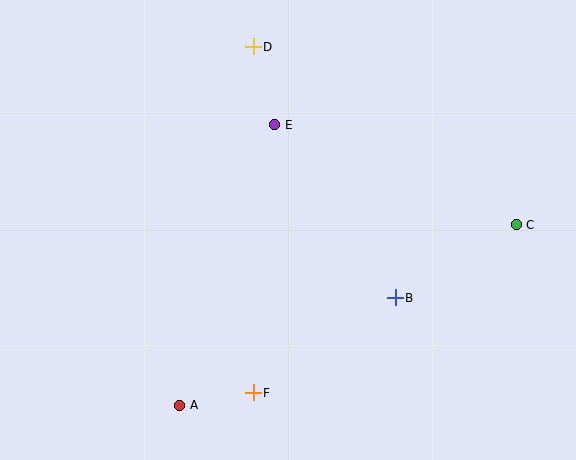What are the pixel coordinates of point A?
Point A is at (180, 405).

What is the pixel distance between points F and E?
The distance between F and E is 269 pixels.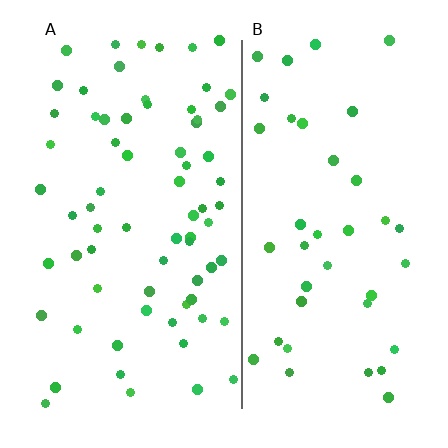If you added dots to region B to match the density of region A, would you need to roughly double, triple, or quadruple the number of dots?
Approximately double.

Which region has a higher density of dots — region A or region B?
A (the left).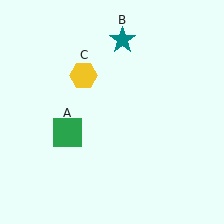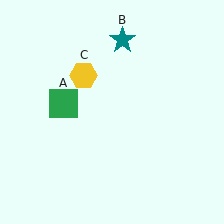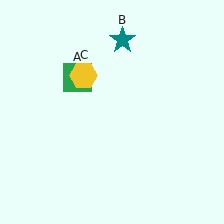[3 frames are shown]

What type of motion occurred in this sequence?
The green square (object A) rotated clockwise around the center of the scene.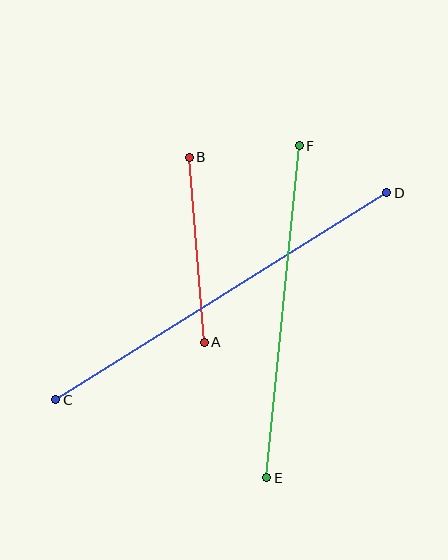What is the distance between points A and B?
The distance is approximately 186 pixels.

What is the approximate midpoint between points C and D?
The midpoint is at approximately (221, 296) pixels.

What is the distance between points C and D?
The distance is approximately 391 pixels.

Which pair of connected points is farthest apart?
Points C and D are farthest apart.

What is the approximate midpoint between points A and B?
The midpoint is at approximately (197, 250) pixels.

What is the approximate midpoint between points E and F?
The midpoint is at approximately (283, 312) pixels.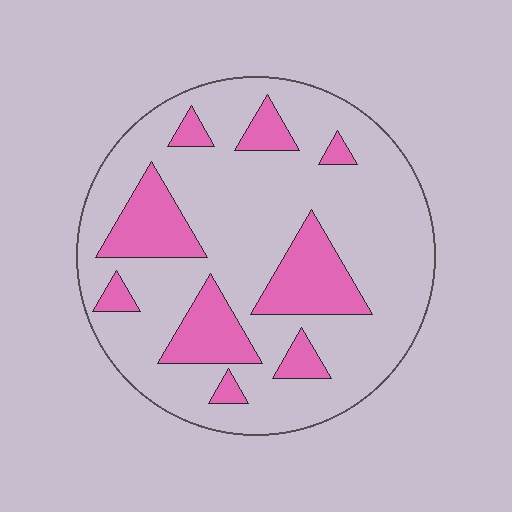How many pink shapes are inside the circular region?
9.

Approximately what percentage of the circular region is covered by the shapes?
Approximately 25%.